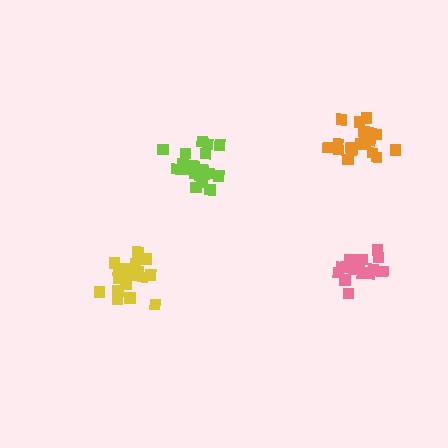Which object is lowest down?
The yellow cluster is bottommost.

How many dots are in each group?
Group 1: 17 dots, Group 2: 21 dots, Group 3: 19 dots, Group 4: 20 dots (77 total).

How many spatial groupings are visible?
There are 4 spatial groupings.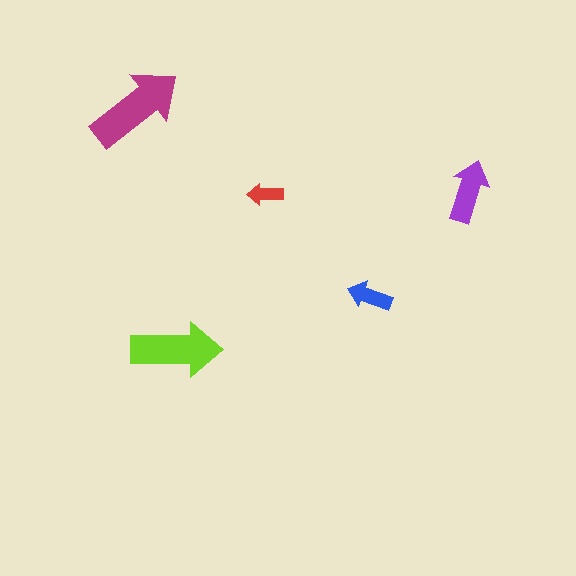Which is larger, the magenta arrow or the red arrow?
The magenta one.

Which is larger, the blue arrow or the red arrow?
The blue one.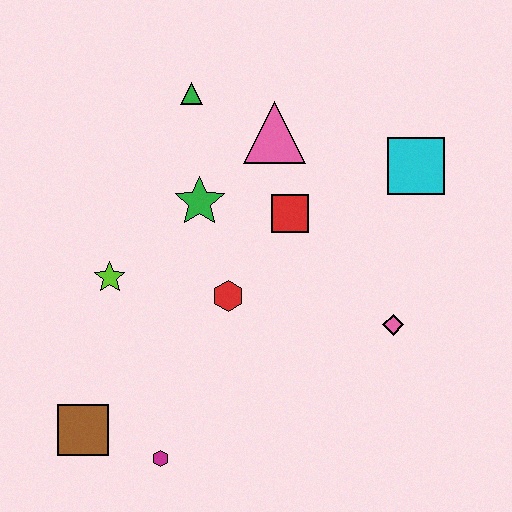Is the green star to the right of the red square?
No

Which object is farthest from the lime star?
The cyan square is farthest from the lime star.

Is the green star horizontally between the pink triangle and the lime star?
Yes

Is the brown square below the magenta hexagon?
No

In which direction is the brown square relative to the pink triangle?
The brown square is below the pink triangle.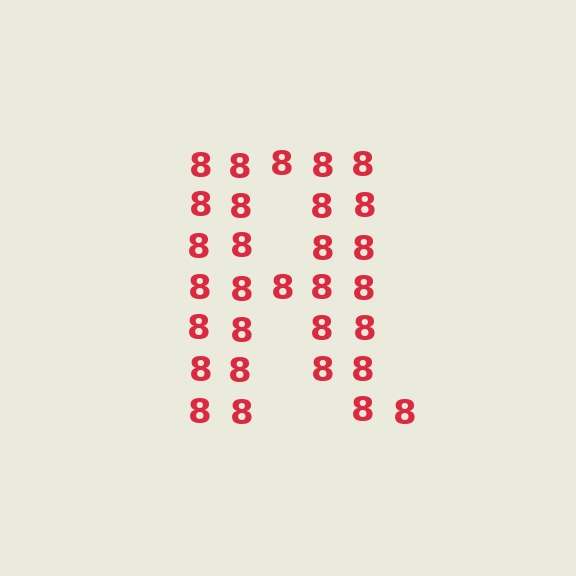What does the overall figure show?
The overall figure shows the letter R.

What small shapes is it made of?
It is made of small digit 8's.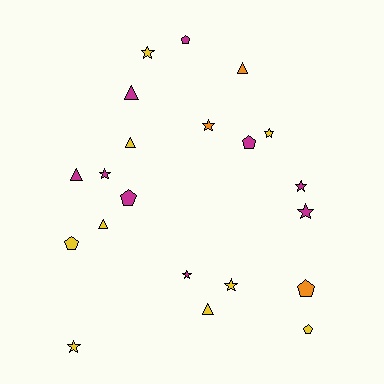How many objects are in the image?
There are 21 objects.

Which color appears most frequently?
Yellow, with 9 objects.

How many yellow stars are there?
There are 4 yellow stars.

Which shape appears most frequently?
Star, with 9 objects.